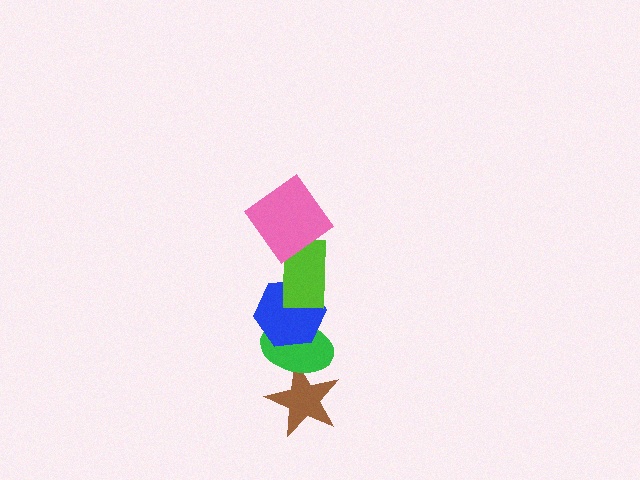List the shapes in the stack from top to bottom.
From top to bottom: the pink diamond, the lime rectangle, the blue hexagon, the green ellipse, the brown star.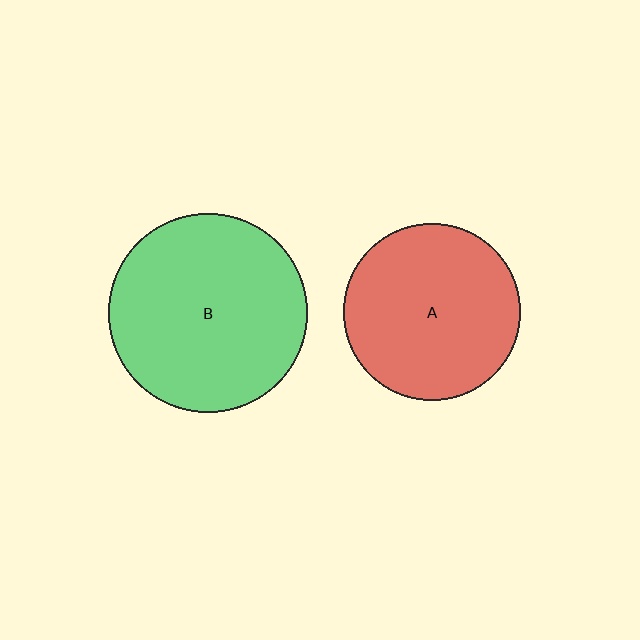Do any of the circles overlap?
No, none of the circles overlap.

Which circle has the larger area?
Circle B (green).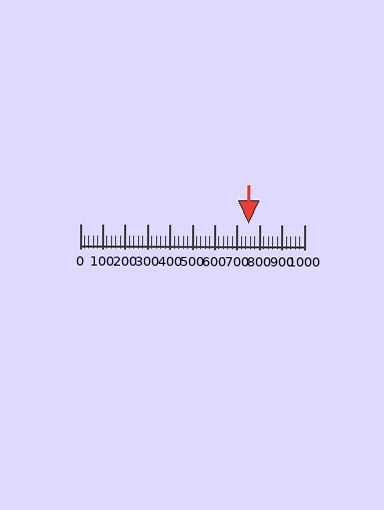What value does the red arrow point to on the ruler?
The red arrow points to approximately 751.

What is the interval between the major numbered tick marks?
The major tick marks are spaced 100 units apart.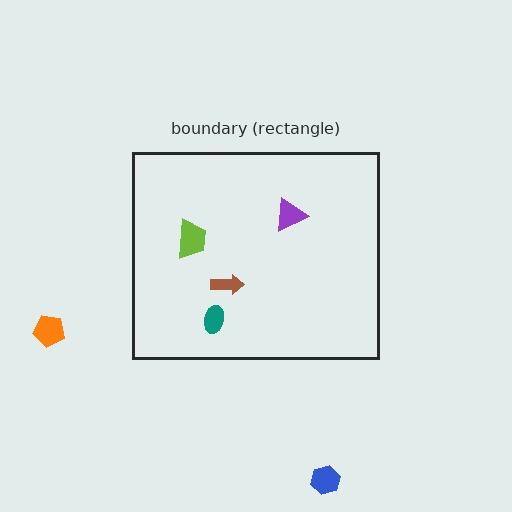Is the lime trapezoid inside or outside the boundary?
Inside.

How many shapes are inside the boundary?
4 inside, 2 outside.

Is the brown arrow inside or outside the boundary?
Inside.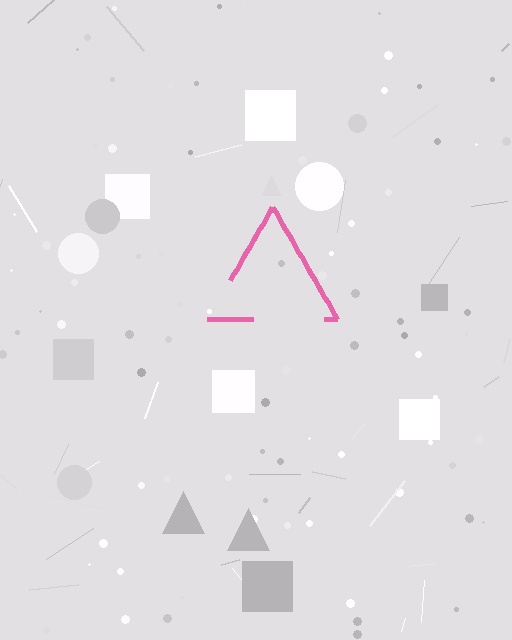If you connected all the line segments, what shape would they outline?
They would outline a triangle.